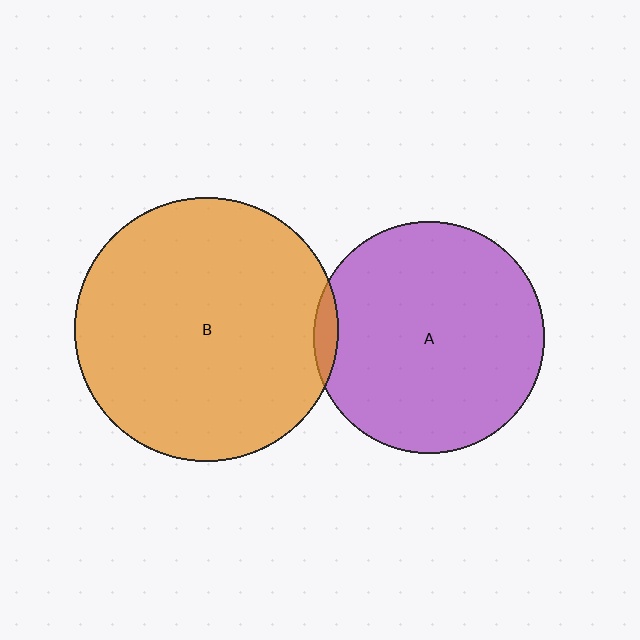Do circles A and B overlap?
Yes.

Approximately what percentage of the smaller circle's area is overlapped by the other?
Approximately 5%.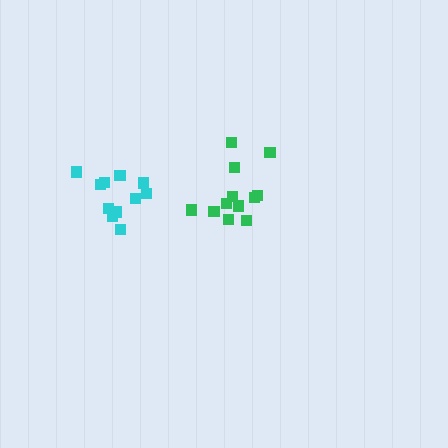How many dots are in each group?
Group 1: 12 dots, Group 2: 11 dots (23 total).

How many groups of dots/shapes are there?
There are 2 groups.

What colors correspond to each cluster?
The clusters are colored: green, cyan.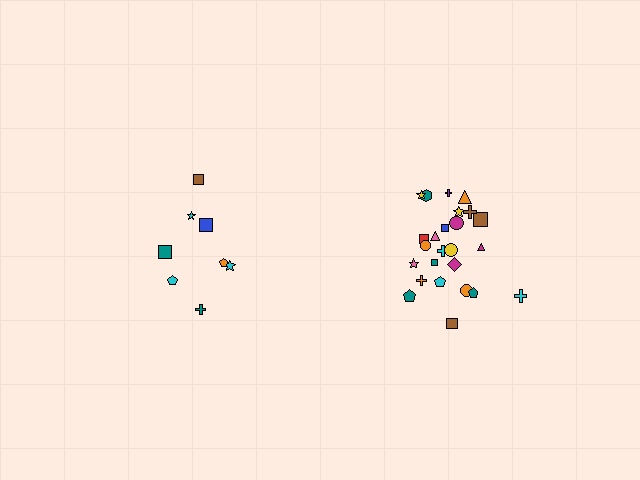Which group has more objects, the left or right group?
The right group.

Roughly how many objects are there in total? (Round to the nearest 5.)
Roughly 35 objects in total.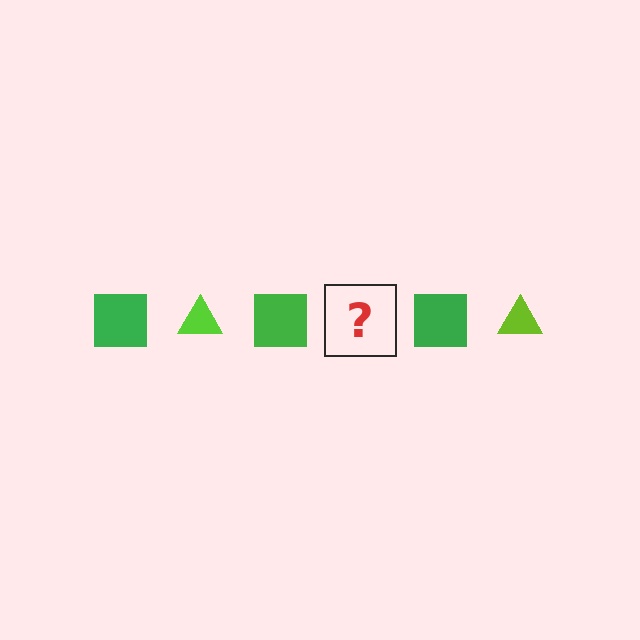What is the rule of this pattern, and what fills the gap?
The rule is that the pattern alternates between green square and lime triangle. The gap should be filled with a lime triangle.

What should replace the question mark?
The question mark should be replaced with a lime triangle.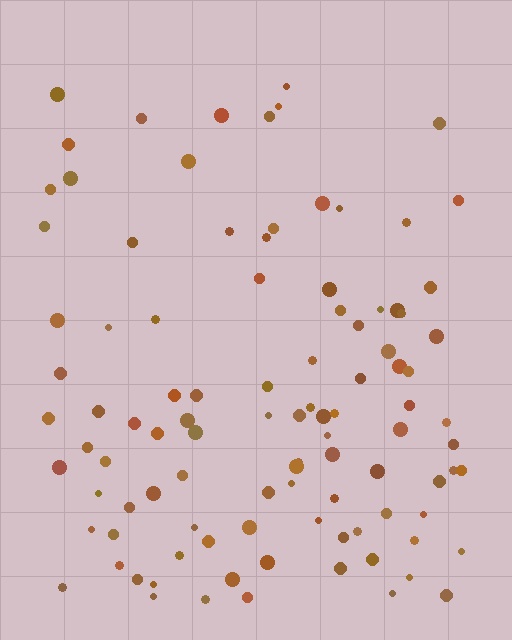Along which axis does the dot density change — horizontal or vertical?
Vertical.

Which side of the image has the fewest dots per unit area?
The top.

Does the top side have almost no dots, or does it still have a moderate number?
Still a moderate number, just noticeably fewer than the bottom.